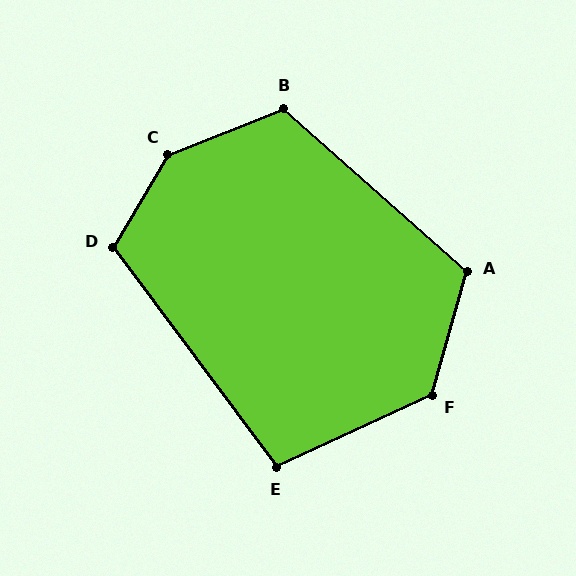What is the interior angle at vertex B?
Approximately 117 degrees (obtuse).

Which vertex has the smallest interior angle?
E, at approximately 102 degrees.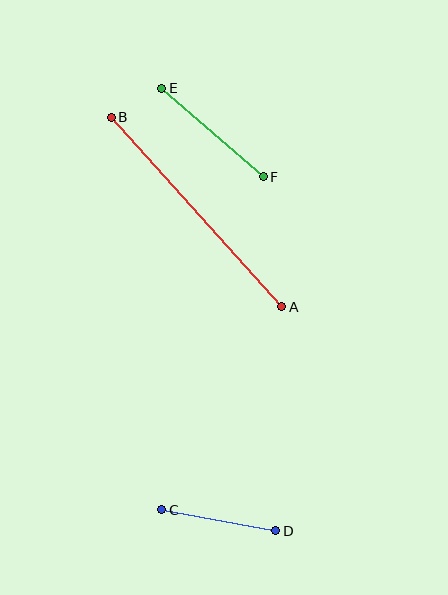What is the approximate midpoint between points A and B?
The midpoint is at approximately (196, 212) pixels.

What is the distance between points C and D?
The distance is approximately 116 pixels.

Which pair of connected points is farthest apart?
Points A and B are farthest apart.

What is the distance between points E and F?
The distance is approximately 134 pixels.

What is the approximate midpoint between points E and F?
The midpoint is at approximately (212, 133) pixels.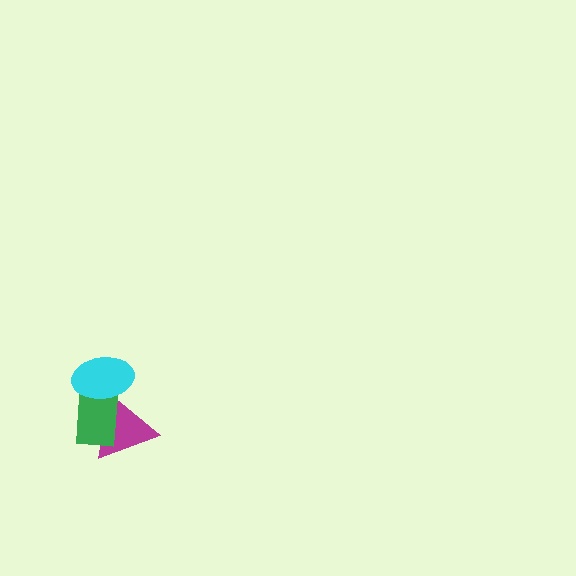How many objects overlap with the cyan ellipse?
2 objects overlap with the cyan ellipse.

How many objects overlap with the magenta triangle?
2 objects overlap with the magenta triangle.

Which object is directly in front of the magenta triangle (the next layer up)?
The green rectangle is directly in front of the magenta triangle.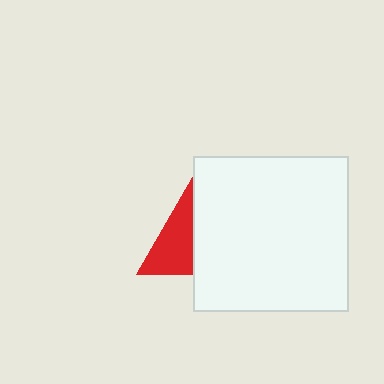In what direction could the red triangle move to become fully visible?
The red triangle could move left. That would shift it out from behind the white square entirely.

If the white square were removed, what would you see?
You would see the complete red triangle.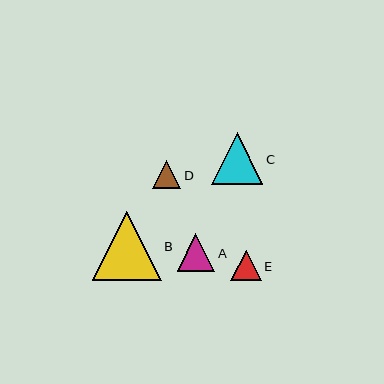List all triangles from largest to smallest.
From largest to smallest: B, C, A, E, D.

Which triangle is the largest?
Triangle B is the largest with a size of approximately 69 pixels.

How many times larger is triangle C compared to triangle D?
Triangle C is approximately 1.8 times the size of triangle D.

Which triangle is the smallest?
Triangle D is the smallest with a size of approximately 28 pixels.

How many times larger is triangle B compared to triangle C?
Triangle B is approximately 1.3 times the size of triangle C.